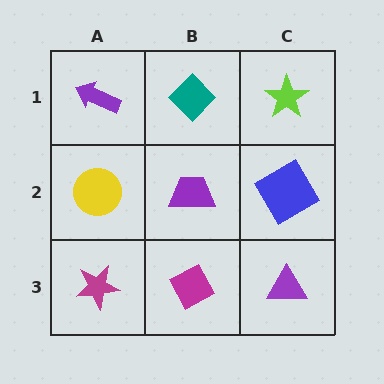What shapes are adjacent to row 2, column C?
A lime star (row 1, column C), a purple triangle (row 3, column C), a purple trapezoid (row 2, column B).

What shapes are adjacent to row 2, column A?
A purple arrow (row 1, column A), a magenta star (row 3, column A), a purple trapezoid (row 2, column B).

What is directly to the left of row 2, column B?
A yellow circle.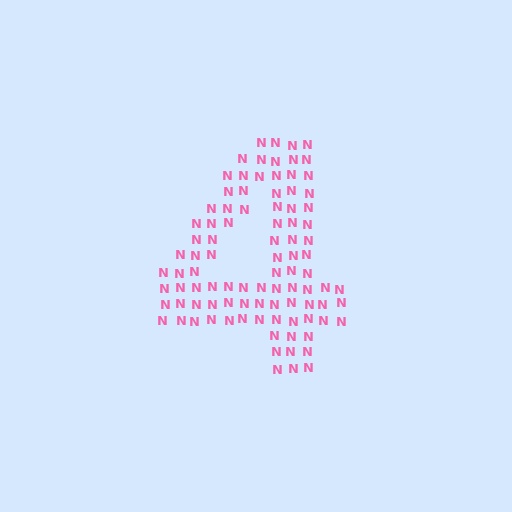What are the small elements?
The small elements are letter N's.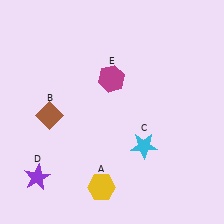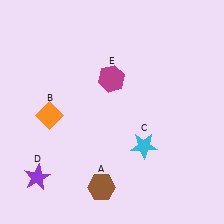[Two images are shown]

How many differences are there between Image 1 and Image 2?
There are 2 differences between the two images.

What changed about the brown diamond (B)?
In Image 1, B is brown. In Image 2, it changed to orange.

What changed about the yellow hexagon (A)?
In Image 1, A is yellow. In Image 2, it changed to brown.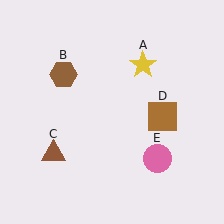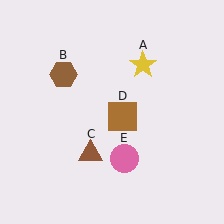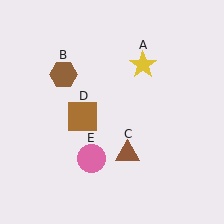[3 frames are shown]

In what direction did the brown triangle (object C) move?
The brown triangle (object C) moved right.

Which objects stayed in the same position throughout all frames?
Yellow star (object A) and brown hexagon (object B) remained stationary.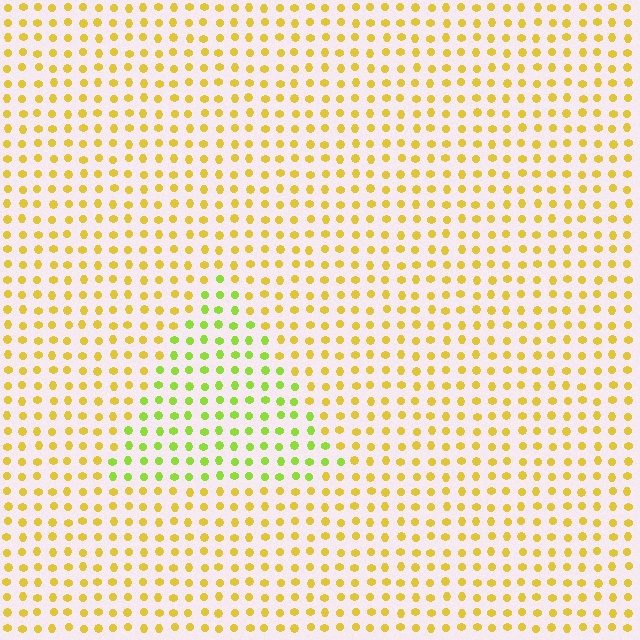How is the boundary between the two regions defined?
The boundary is defined purely by a slight shift in hue (about 39 degrees). Spacing, size, and orientation are identical on both sides.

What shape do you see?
I see a triangle.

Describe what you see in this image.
The image is filled with small yellow elements in a uniform arrangement. A triangle-shaped region is visible where the elements are tinted to a slightly different hue, forming a subtle color boundary.